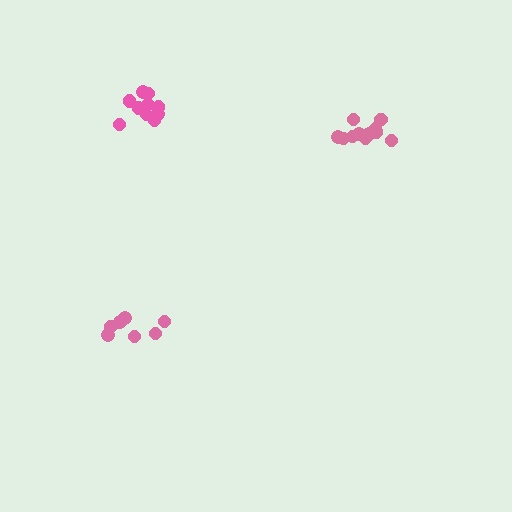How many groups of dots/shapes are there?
There are 3 groups.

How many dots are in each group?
Group 1: 10 dots, Group 2: 11 dots, Group 3: 7 dots (28 total).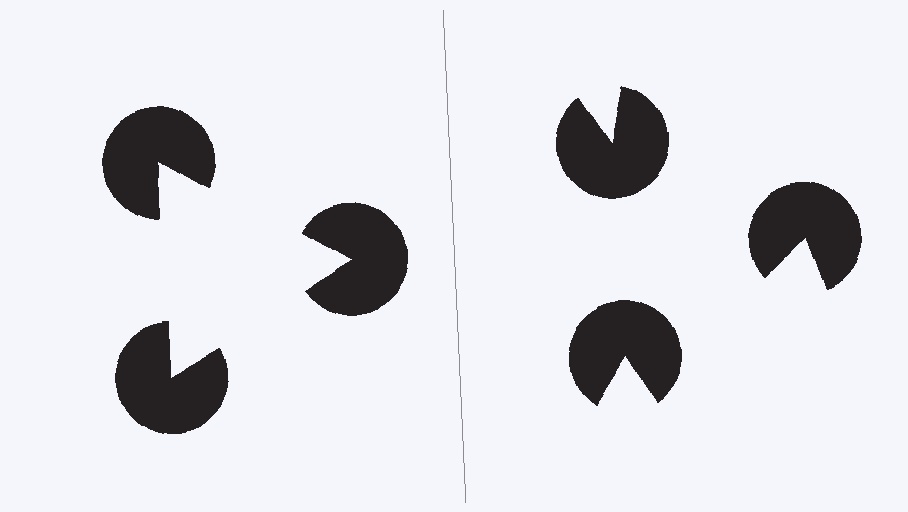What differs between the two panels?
The pac-man discs are positioned identically on both sides; only the wedge orientations differ. On the left they align to a triangle; on the right they are misaligned.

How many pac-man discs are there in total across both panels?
6 — 3 on each side.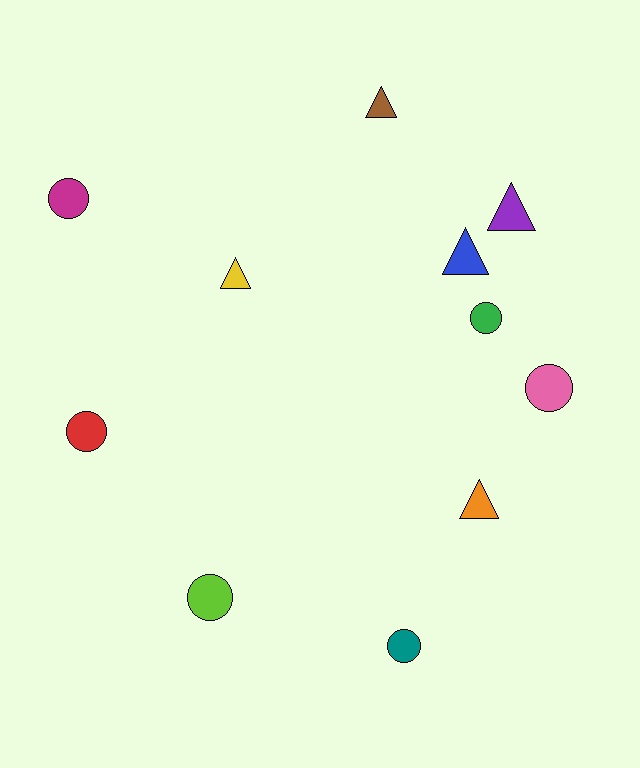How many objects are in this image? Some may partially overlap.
There are 11 objects.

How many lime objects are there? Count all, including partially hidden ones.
There is 1 lime object.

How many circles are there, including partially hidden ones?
There are 6 circles.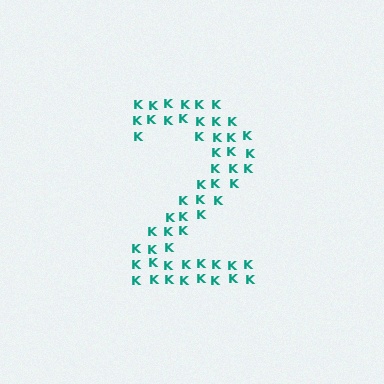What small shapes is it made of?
It is made of small letter K's.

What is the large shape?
The large shape is the digit 2.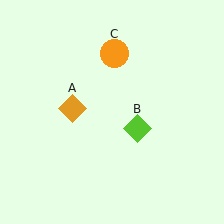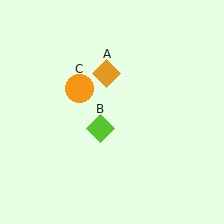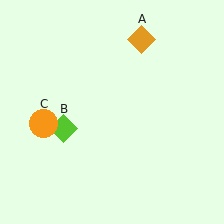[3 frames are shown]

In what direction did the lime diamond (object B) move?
The lime diamond (object B) moved left.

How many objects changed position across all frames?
3 objects changed position: orange diamond (object A), lime diamond (object B), orange circle (object C).